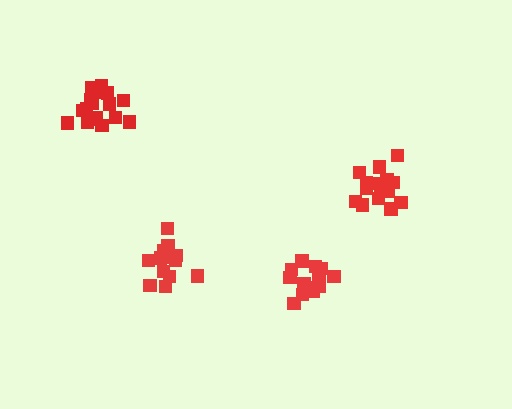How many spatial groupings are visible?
There are 4 spatial groupings.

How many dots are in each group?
Group 1: 15 dots, Group 2: 18 dots, Group 3: 19 dots, Group 4: 14 dots (66 total).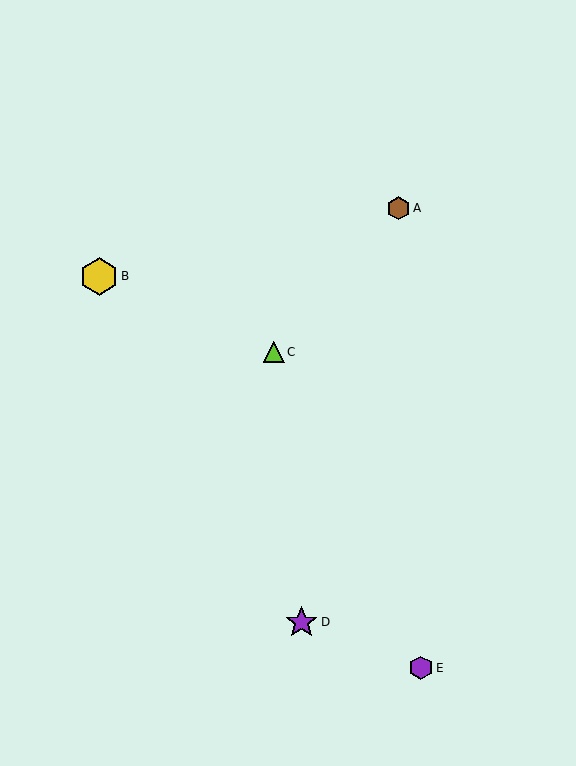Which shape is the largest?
The yellow hexagon (labeled B) is the largest.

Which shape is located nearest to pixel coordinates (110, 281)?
The yellow hexagon (labeled B) at (99, 276) is nearest to that location.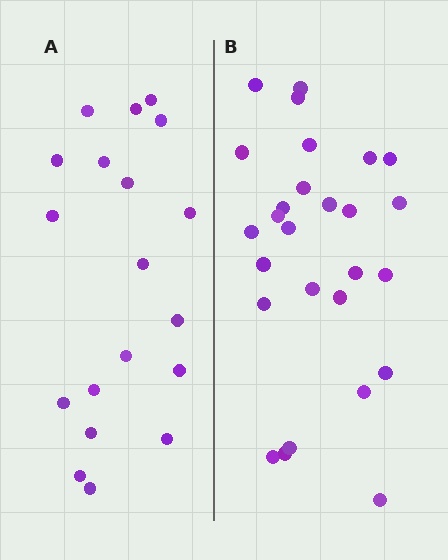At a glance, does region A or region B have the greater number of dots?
Region B (the right region) has more dots.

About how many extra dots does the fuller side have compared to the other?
Region B has roughly 8 or so more dots than region A.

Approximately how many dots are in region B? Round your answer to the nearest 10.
About 30 dots. (The exact count is 27, which rounds to 30.)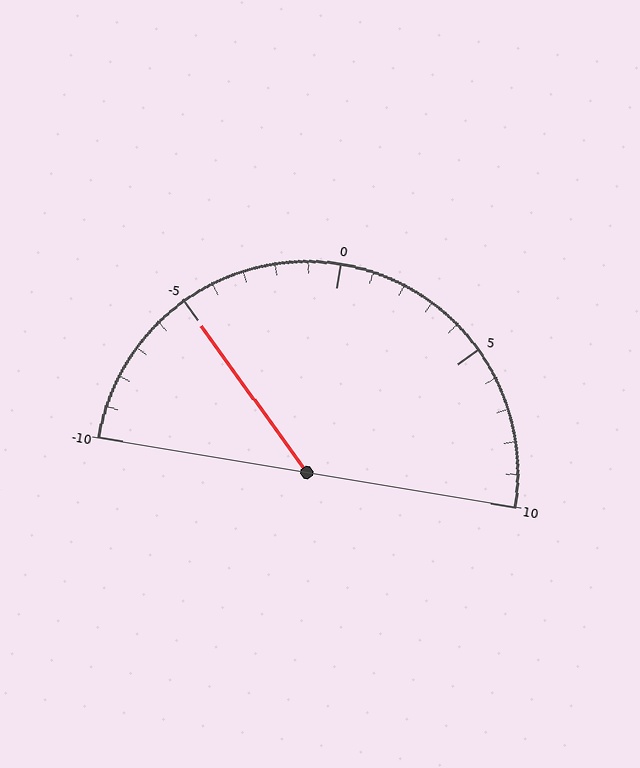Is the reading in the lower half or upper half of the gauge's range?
The reading is in the lower half of the range (-10 to 10).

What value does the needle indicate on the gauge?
The needle indicates approximately -5.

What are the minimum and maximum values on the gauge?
The gauge ranges from -10 to 10.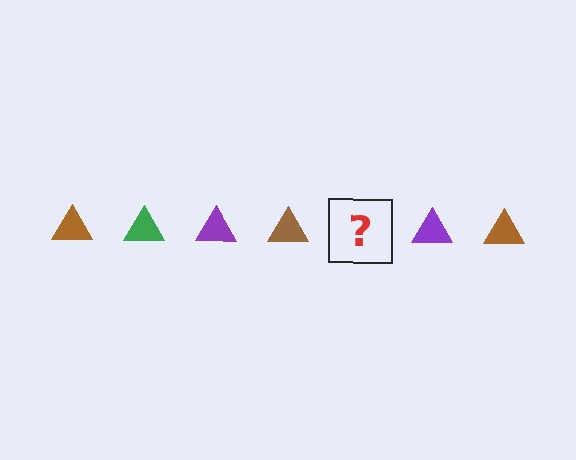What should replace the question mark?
The question mark should be replaced with a green triangle.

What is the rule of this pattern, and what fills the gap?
The rule is that the pattern cycles through brown, green, purple triangles. The gap should be filled with a green triangle.